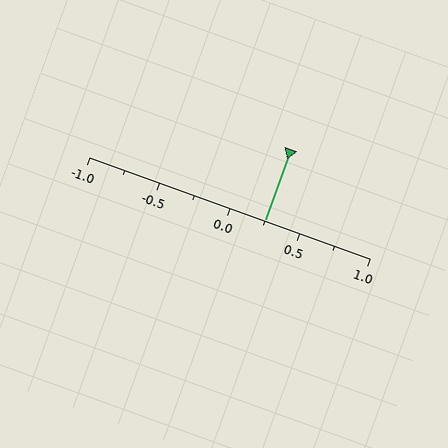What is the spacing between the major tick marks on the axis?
The major ticks are spaced 0.5 apart.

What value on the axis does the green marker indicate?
The marker indicates approximately 0.25.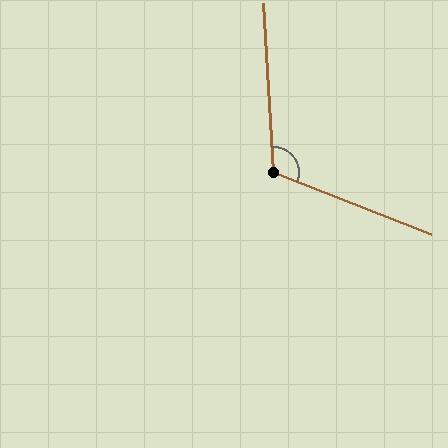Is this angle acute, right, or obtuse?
It is obtuse.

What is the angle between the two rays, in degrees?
Approximately 115 degrees.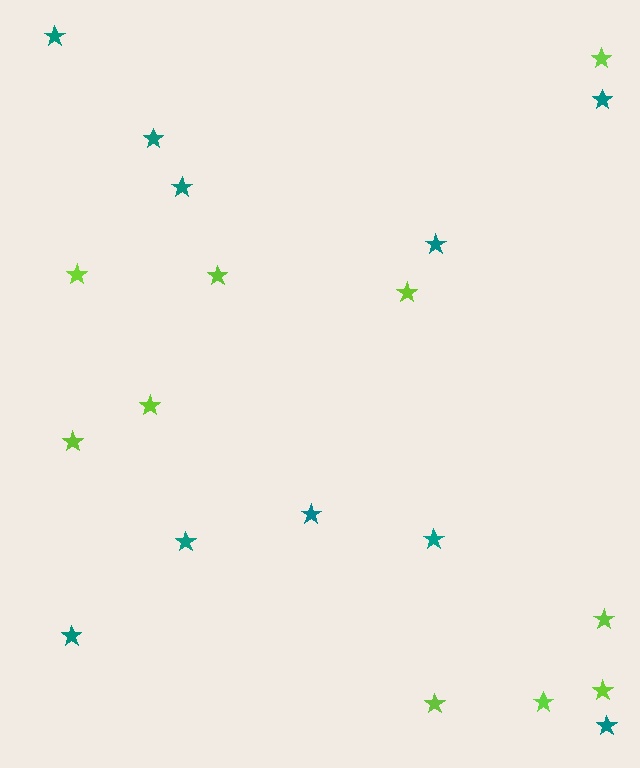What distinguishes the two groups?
There are 2 groups: one group of lime stars (10) and one group of teal stars (10).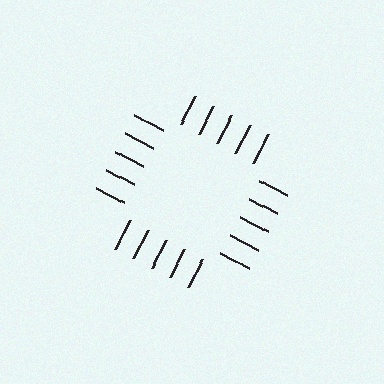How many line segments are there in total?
20 — 5 along each of the 4 edges.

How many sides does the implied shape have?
4 sides — the line-ends trace a square.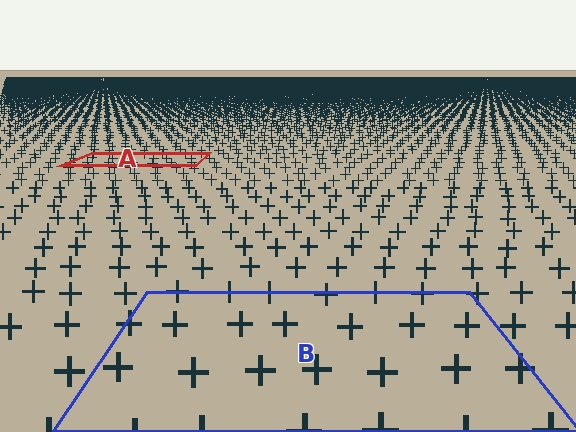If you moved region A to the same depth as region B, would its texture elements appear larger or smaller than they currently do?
They would appear larger. At a closer depth, the same texture elements are projected at a bigger on-screen size.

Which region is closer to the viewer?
Region B is closer. The texture elements there are larger and more spread out.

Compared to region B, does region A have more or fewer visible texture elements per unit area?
Region A has more texture elements per unit area — they are packed more densely because it is farther away.